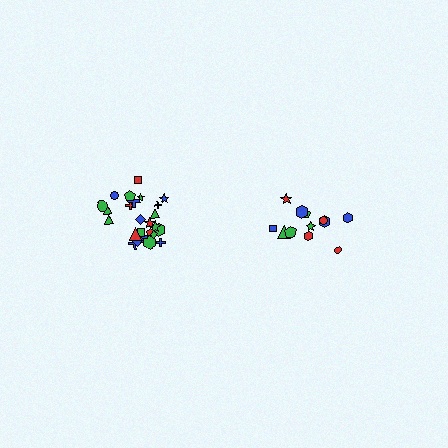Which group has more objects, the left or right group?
The left group.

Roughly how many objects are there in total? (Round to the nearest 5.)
Roughly 35 objects in total.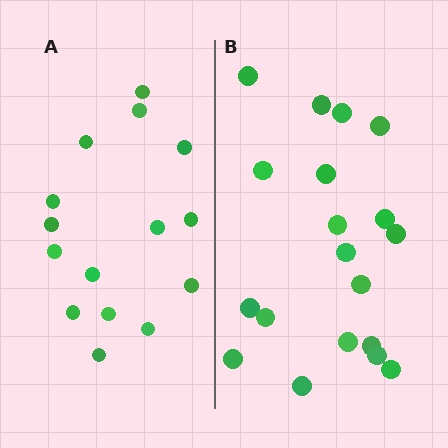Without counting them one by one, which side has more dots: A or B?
Region B (the right region) has more dots.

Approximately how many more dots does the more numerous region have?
Region B has about 4 more dots than region A.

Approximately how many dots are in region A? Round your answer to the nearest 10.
About 20 dots. (The exact count is 15, which rounds to 20.)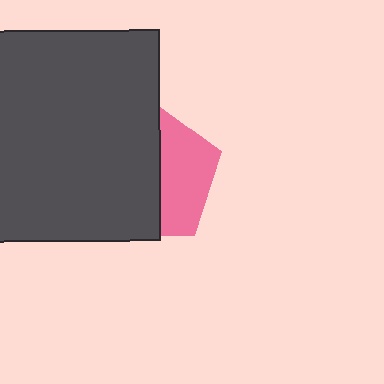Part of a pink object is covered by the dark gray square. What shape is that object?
It is a pentagon.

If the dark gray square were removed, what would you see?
You would see the complete pink pentagon.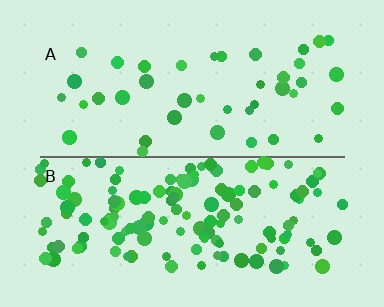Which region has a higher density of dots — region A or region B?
B (the bottom).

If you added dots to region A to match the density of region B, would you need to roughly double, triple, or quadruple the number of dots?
Approximately triple.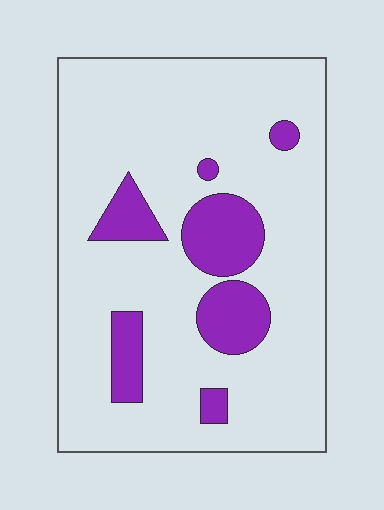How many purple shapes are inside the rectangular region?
7.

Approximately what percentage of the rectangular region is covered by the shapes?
Approximately 15%.